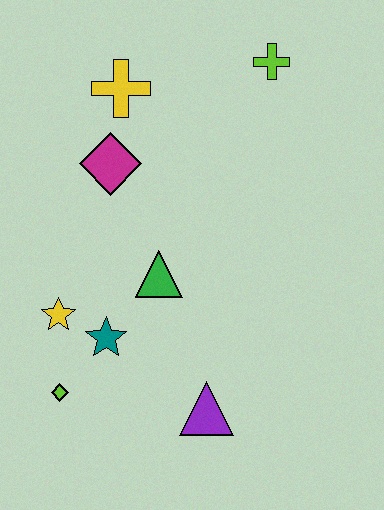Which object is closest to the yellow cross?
The magenta diamond is closest to the yellow cross.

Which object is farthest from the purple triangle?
The lime cross is farthest from the purple triangle.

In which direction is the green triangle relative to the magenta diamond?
The green triangle is below the magenta diamond.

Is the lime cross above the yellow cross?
Yes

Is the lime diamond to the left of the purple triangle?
Yes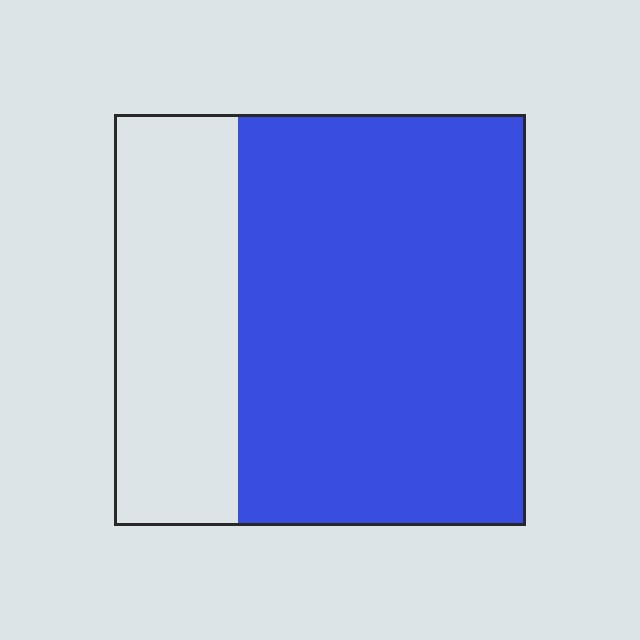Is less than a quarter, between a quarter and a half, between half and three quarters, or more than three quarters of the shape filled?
Between half and three quarters.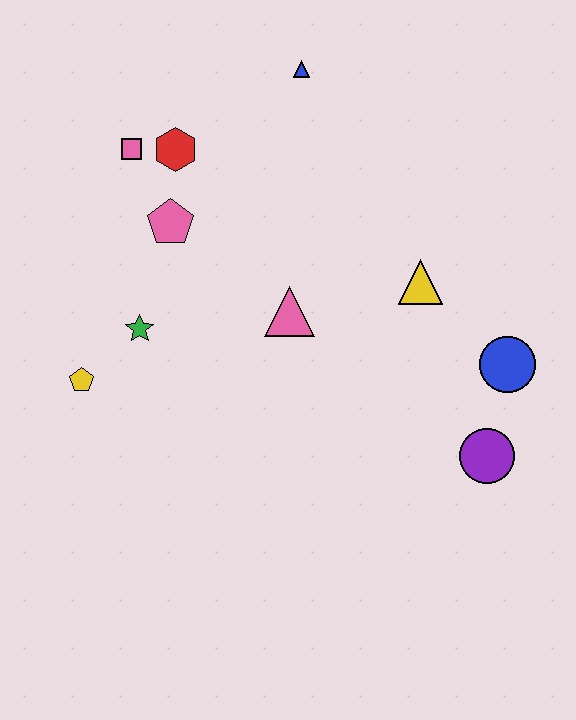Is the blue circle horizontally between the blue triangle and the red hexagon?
No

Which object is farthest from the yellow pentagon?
The blue circle is farthest from the yellow pentagon.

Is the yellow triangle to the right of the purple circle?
No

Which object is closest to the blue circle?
The purple circle is closest to the blue circle.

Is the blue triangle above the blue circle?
Yes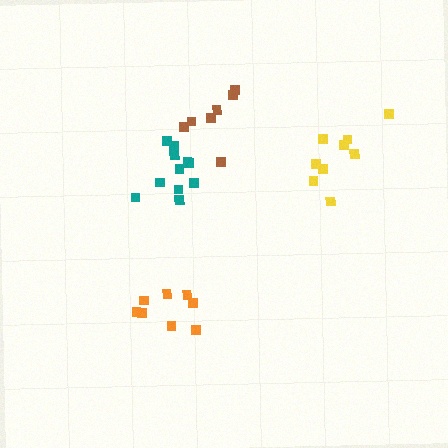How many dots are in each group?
Group 1: 7 dots, Group 2: 11 dots, Group 3: 9 dots, Group 4: 8 dots (35 total).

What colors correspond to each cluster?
The clusters are colored: brown, teal, yellow, orange.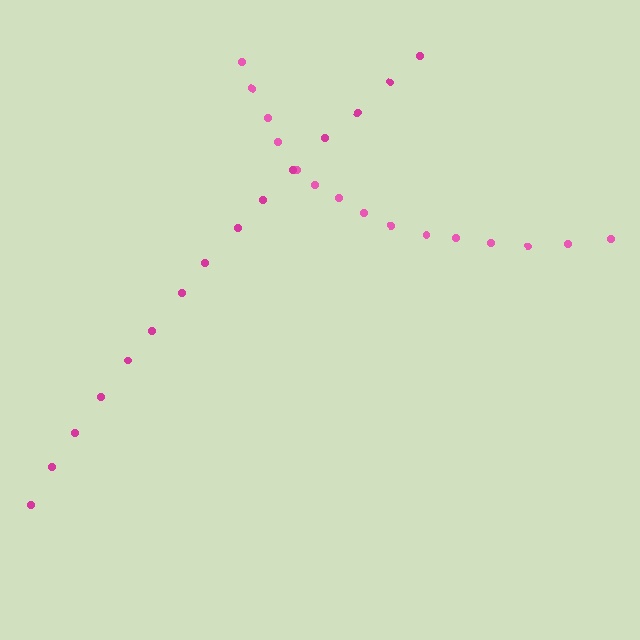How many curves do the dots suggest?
There are 2 distinct paths.